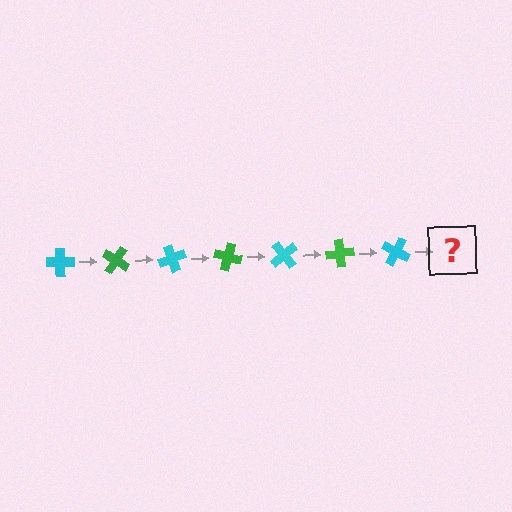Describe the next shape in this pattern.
It should be a green cross, rotated 245 degrees from the start.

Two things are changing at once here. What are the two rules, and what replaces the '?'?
The two rules are that it rotates 35 degrees each step and the color cycles through cyan and green. The '?' should be a green cross, rotated 245 degrees from the start.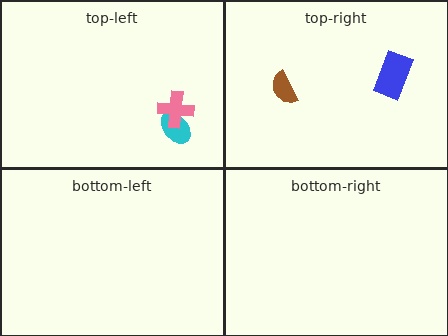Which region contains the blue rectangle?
The top-right region.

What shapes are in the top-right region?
The brown semicircle, the blue rectangle.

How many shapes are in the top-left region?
2.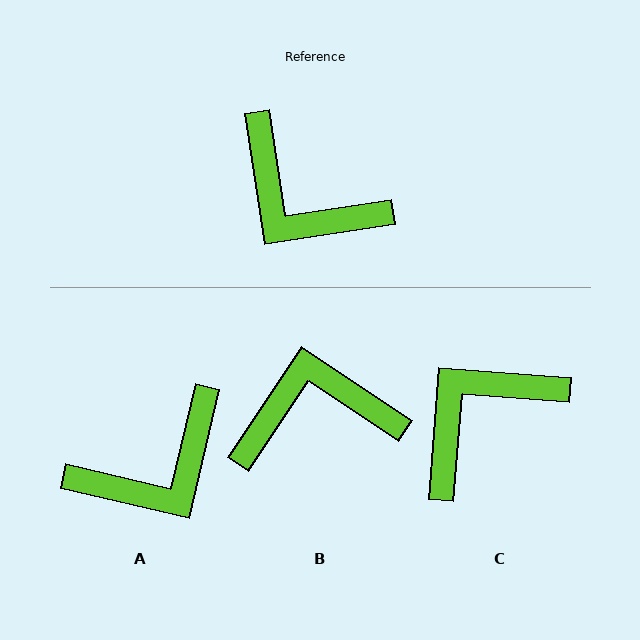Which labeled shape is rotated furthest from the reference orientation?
B, about 132 degrees away.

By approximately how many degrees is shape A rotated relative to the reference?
Approximately 68 degrees counter-clockwise.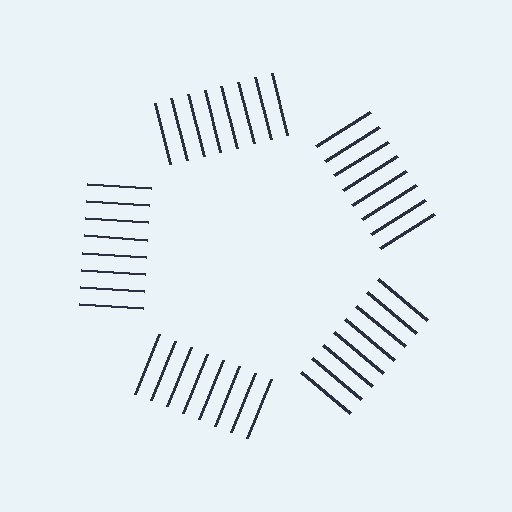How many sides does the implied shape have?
5 sides — the line-ends trace a pentagon.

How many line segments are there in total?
40 — 8 along each of the 5 edges.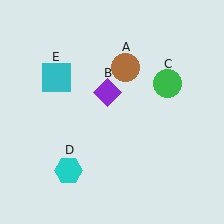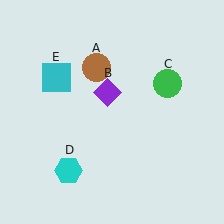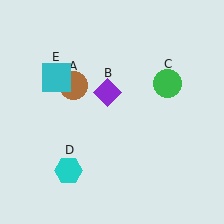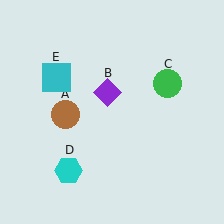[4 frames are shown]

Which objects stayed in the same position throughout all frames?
Purple diamond (object B) and green circle (object C) and cyan hexagon (object D) and cyan square (object E) remained stationary.